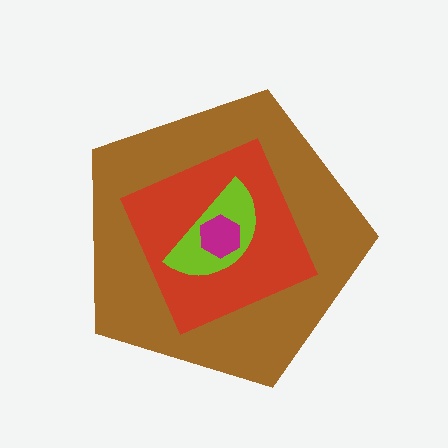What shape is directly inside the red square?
The lime semicircle.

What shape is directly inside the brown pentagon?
The red square.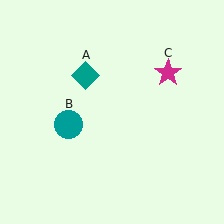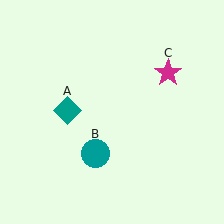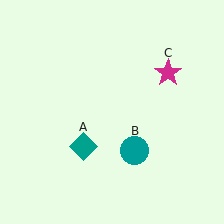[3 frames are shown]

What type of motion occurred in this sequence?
The teal diamond (object A), teal circle (object B) rotated counterclockwise around the center of the scene.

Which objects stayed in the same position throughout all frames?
Magenta star (object C) remained stationary.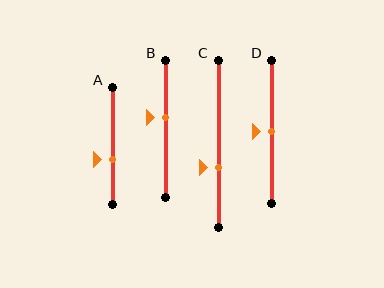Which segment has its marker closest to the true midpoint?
Segment D has its marker closest to the true midpoint.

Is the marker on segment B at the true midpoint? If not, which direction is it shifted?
No, the marker on segment B is shifted upward by about 8% of the segment length.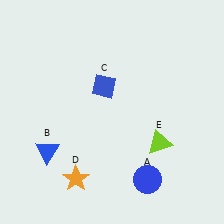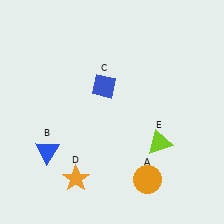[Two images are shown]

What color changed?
The circle (A) changed from blue in Image 1 to orange in Image 2.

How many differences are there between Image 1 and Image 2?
There is 1 difference between the two images.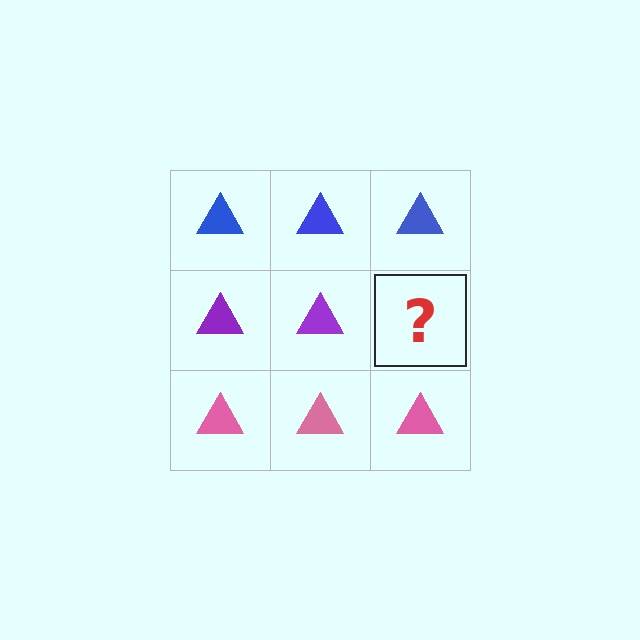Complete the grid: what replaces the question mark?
The question mark should be replaced with a purple triangle.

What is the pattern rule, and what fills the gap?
The rule is that each row has a consistent color. The gap should be filled with a purple triangle.